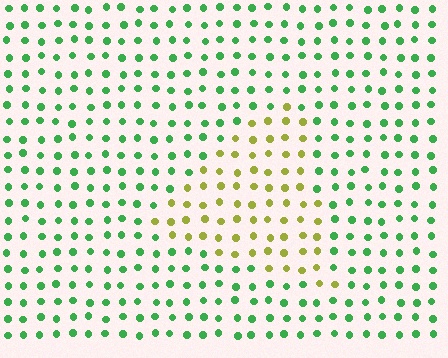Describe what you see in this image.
The image is filled with small green elements in a uniform arrangement. A triangle-shaped region is visible where the elements are tinted to a slightly different hue, forming a subtle color boundary.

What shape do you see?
I see a triangle.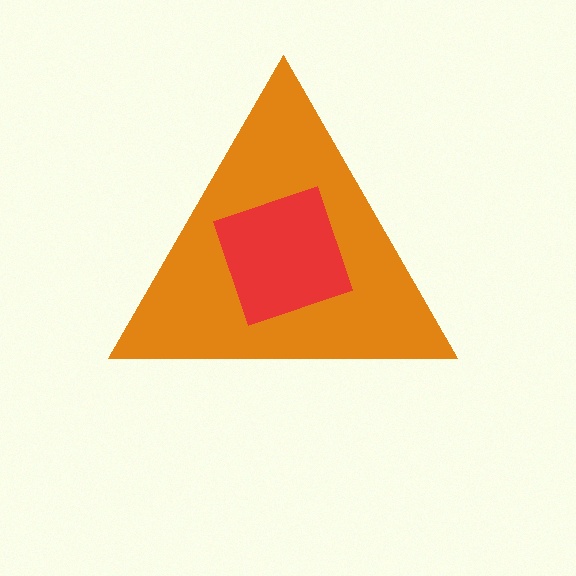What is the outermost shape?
The orange triangle.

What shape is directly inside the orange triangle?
The red diamond.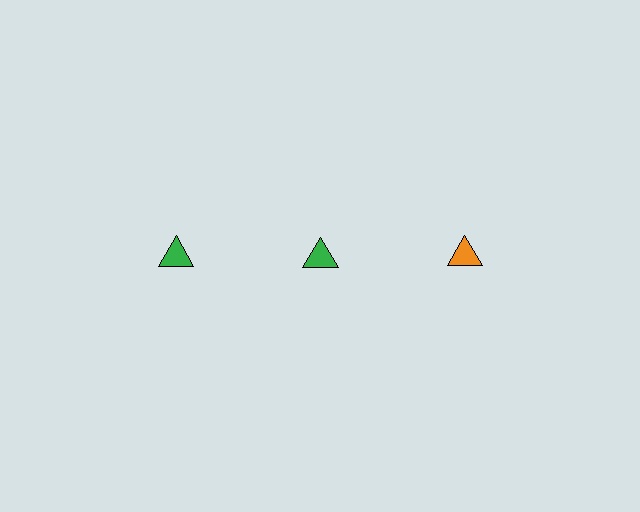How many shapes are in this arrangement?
There are 3 shapes arranged in a grid pattern.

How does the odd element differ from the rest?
It has a different color: orange instead of green.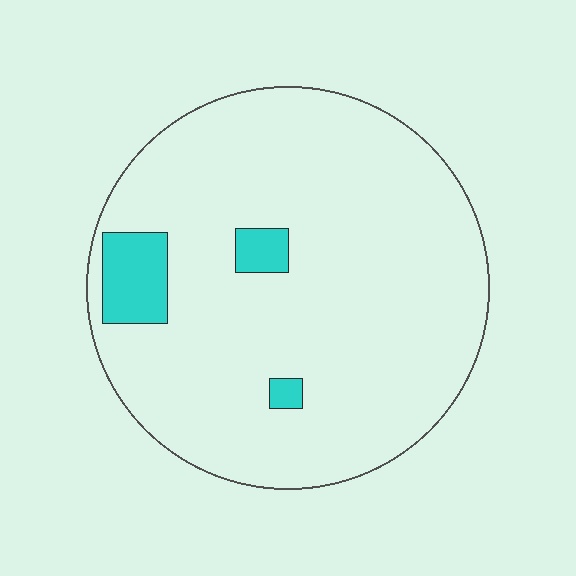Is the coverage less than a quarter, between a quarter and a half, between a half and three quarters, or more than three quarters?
Less than a quarter.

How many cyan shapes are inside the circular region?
3.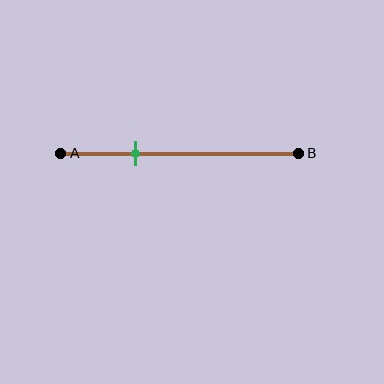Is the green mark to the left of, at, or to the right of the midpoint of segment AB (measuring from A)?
The green mark is to the left of the midpoint of segment AB.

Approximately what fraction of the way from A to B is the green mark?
The green mark is approximately 30% of the way from A to B.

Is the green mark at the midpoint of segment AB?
No, the mark is at about 30% from A, not at the 50% midpoint.